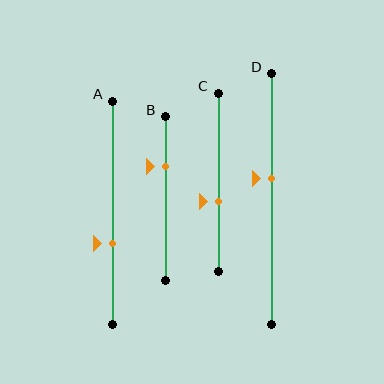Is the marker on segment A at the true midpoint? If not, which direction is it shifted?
No, the marker on segment A is shifted downward by about 14% of the segment length.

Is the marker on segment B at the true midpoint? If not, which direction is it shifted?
No, the marker on segment B is shifted upward by about 19% of the segment length.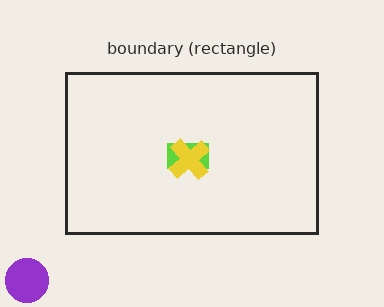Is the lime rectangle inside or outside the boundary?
Inside.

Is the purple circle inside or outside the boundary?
Outside.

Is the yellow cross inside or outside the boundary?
Inside.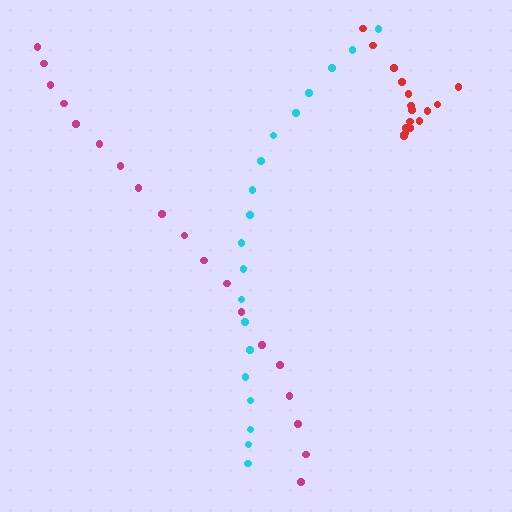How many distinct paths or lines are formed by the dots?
There are 3 distinct paths.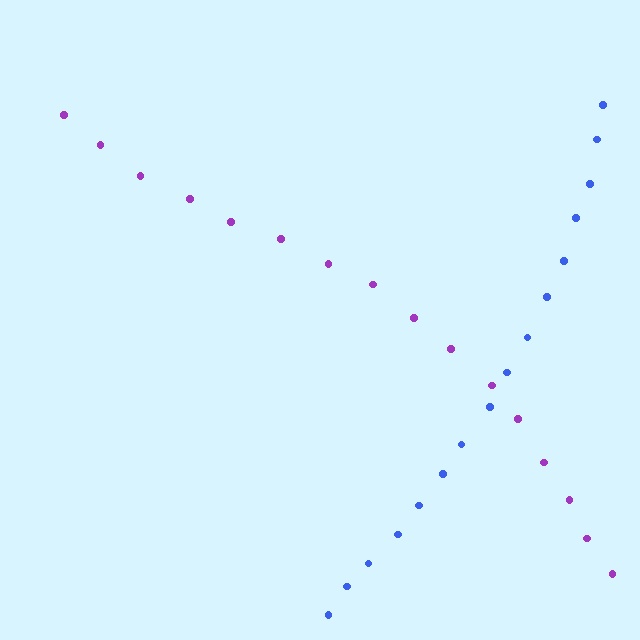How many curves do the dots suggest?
There are 2 distinct paths.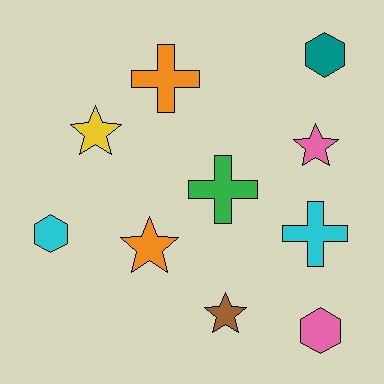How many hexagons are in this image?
There are 3 hexagons.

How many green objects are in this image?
There is 1 green object.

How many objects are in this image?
There are 10 objects.